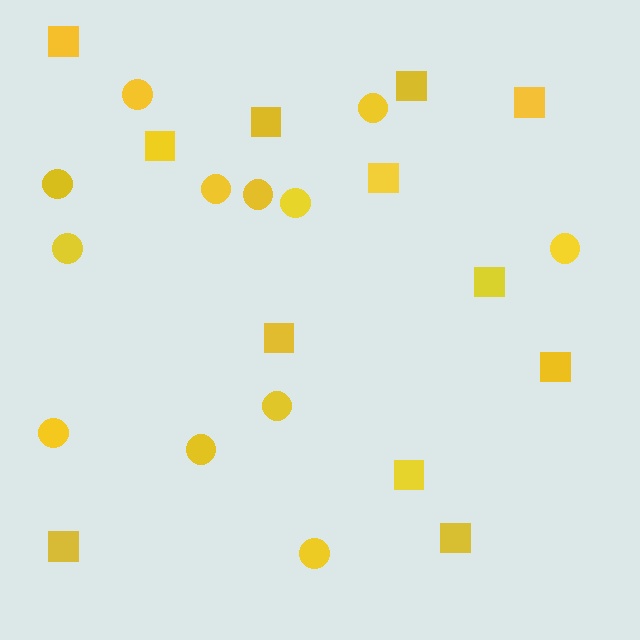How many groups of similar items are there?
There are 2 groups: one group of circles (12) and one group of squares (12).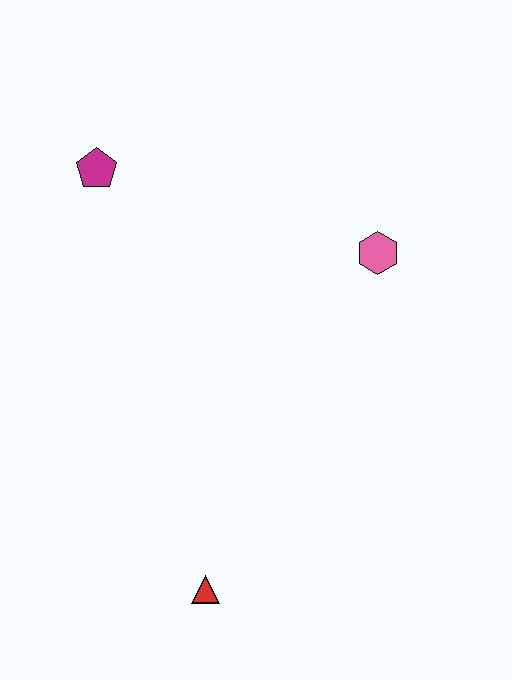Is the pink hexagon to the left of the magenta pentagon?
No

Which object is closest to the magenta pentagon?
The pink hexagon is closest to the magenta pentagon.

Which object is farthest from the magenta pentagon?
The red triangle is farthest from the magenta pentagon.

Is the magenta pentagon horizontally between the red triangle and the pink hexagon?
No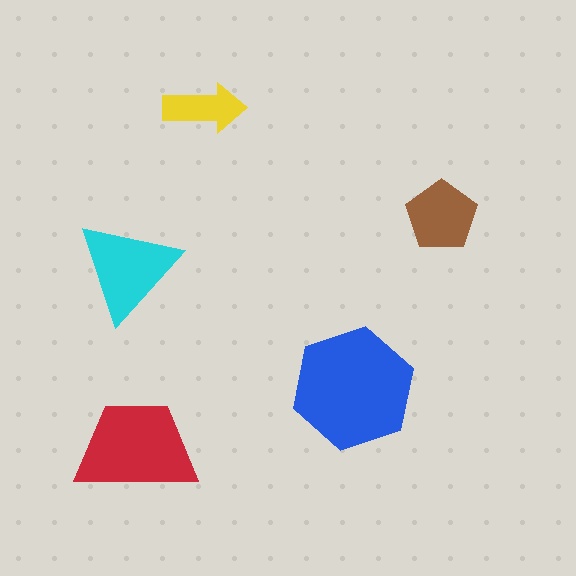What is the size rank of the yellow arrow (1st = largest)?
5th.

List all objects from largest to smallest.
The blue hexagon, the red trapezoid, the cyan triangle, the brown pentagon, the yellow arrow.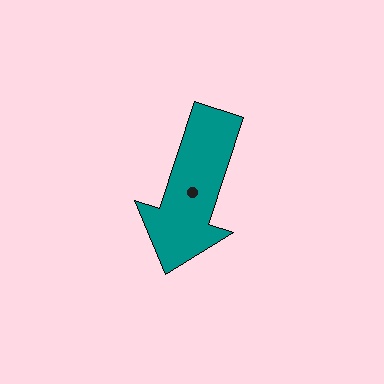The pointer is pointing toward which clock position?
Roughly 7 o'clock.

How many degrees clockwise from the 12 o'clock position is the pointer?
Approximately 198 degrees.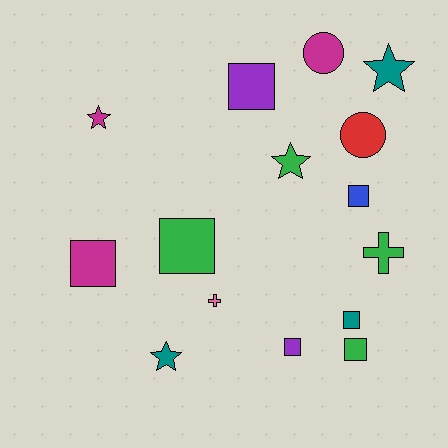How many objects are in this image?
There are 15 objects.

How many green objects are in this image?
There are 4 green objects.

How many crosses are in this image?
There are 2 crosses.